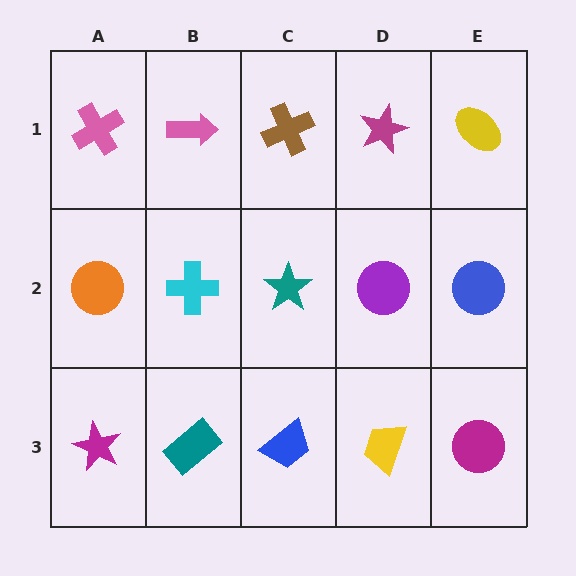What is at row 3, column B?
A teal rectangle.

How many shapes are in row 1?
5 shapes.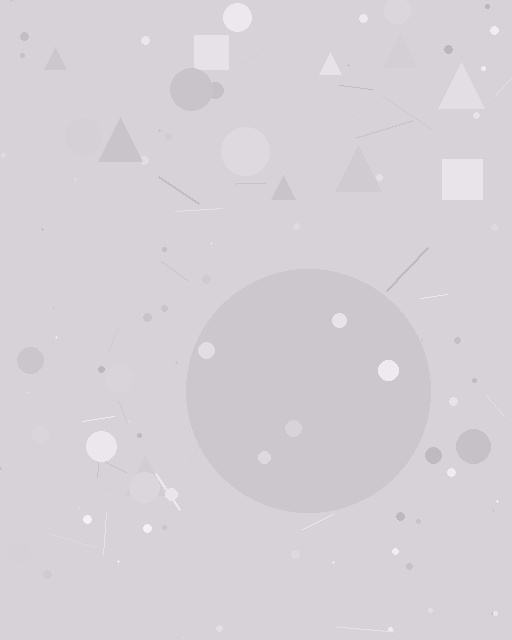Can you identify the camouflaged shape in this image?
The camouflaged shape is a circle.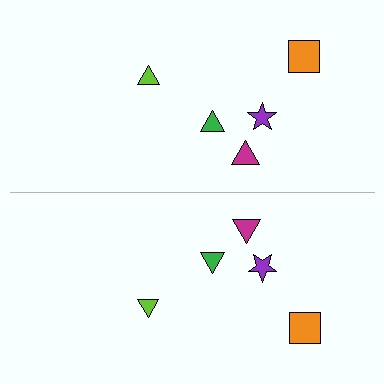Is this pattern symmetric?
Yes, this pattern has bilateral (reflection) symmetry.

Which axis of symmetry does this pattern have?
The pattern has a horizontal axis of symmetry running through the center of the image.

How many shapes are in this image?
There are 10 shapes in this image.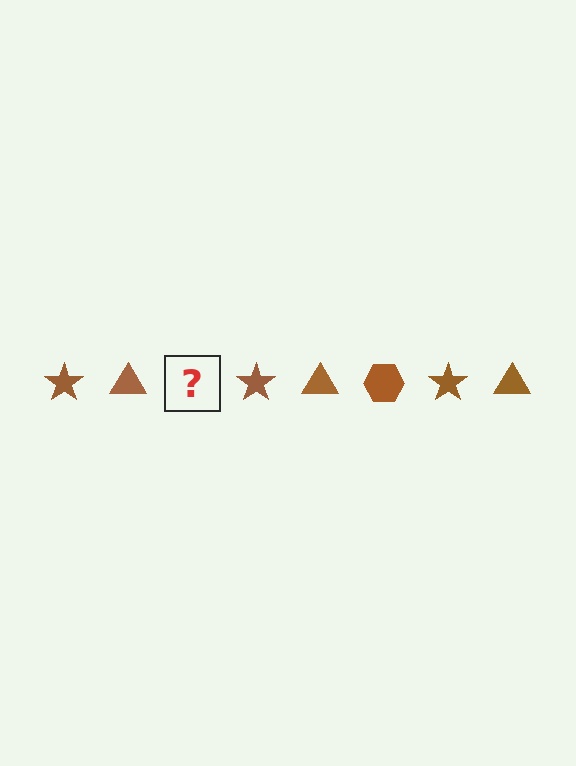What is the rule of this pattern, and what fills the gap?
The rule is that the pattern cycles through star, triangle, hexagon shapes in brown. The gap should be filled with a brown hexagon.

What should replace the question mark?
The question mark should be replaced with a brown hexagon.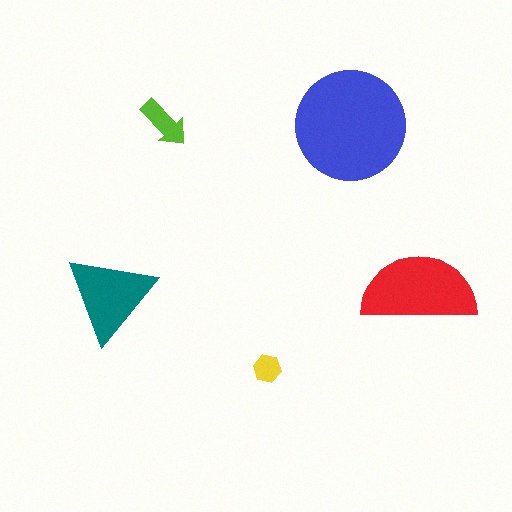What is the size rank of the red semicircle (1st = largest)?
2nd.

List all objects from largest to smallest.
The blue circle, the red semicircle, the teal triangle, the lime arrow, the yellow hexagon.